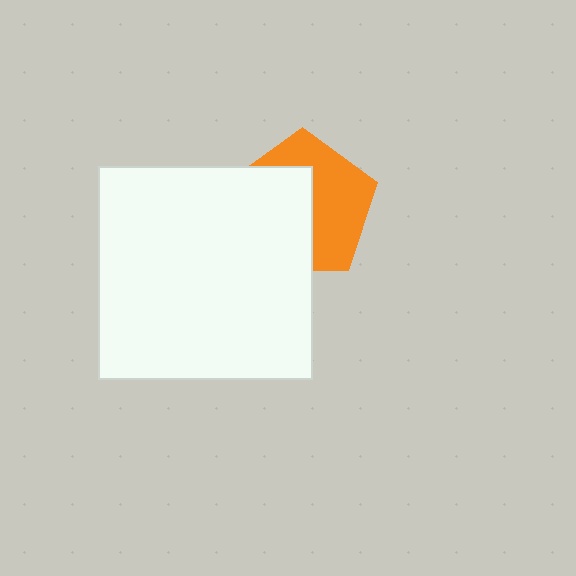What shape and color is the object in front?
The object in front is a white square.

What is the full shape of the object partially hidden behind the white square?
The partially hidden object is an orange pentagon.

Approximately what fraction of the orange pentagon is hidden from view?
Roughly 51% of the orange pentagon is hidden behind the white square.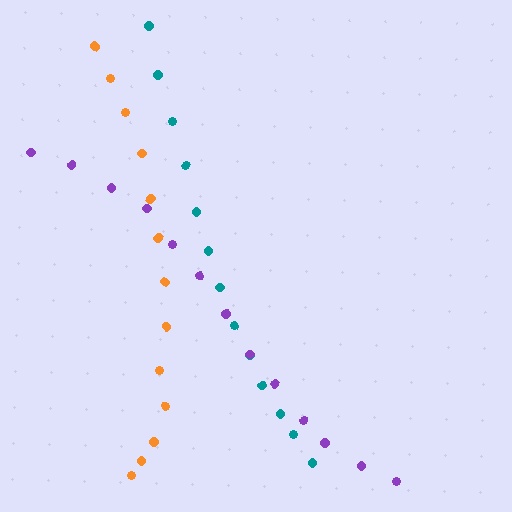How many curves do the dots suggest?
There are 3 distinct paths.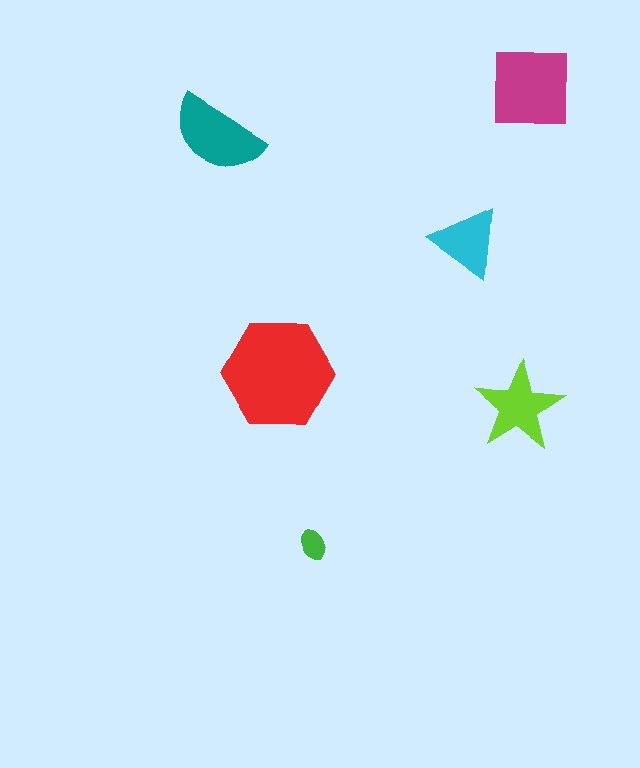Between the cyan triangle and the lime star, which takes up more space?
The lime star.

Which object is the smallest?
The green ellipse.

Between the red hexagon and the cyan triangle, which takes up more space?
The red hexagon.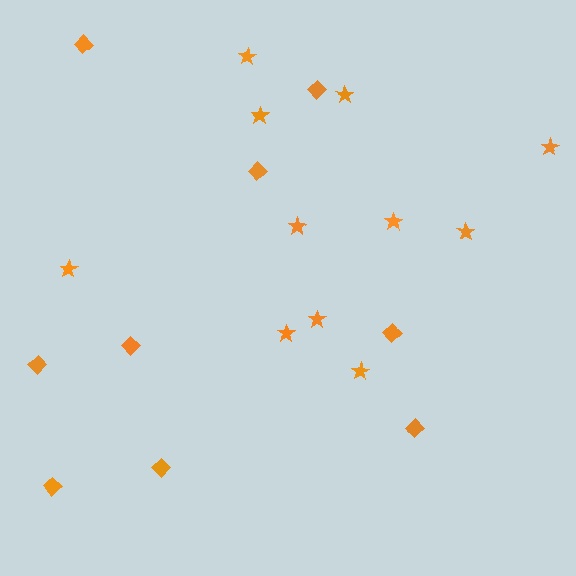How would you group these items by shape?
There are 2 groups: one group of diamonds (9) and one group of stars (11).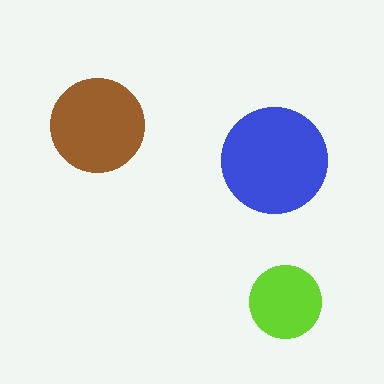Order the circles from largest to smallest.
the blue one, the brown one, the lime one.